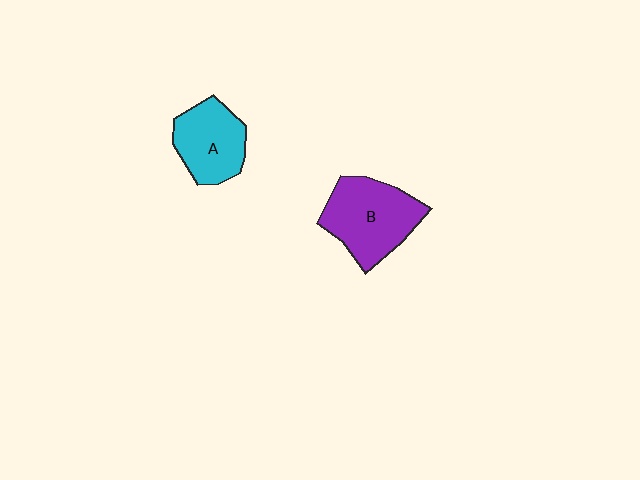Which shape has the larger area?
Shape B (purple).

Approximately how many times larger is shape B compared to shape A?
Approximately 1.3 times.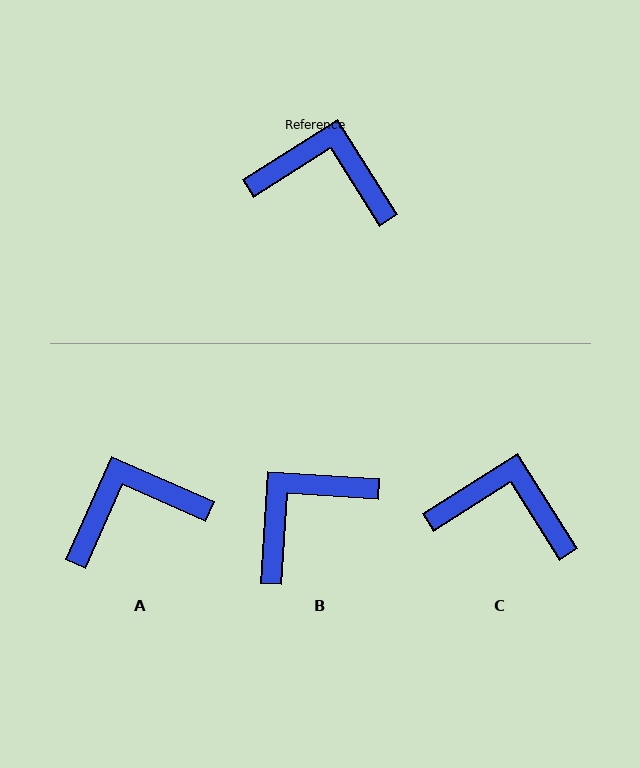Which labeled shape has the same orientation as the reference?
C.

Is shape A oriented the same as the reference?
No, it is off by about 34 degrees.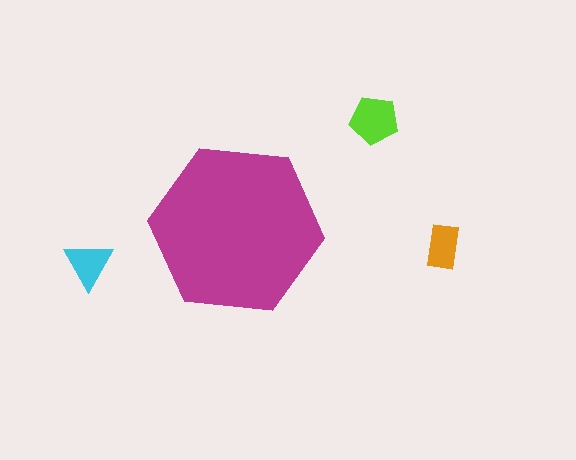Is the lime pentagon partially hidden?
No, the lime pentagon is fully visible.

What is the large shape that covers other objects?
A magenta hexagon.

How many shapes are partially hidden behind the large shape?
0 shapes are partially hidden.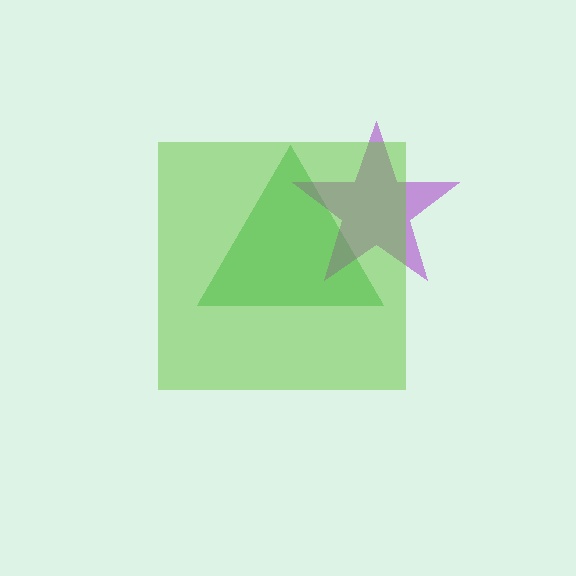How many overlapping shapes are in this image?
There are 3 overlapping shapes in the image.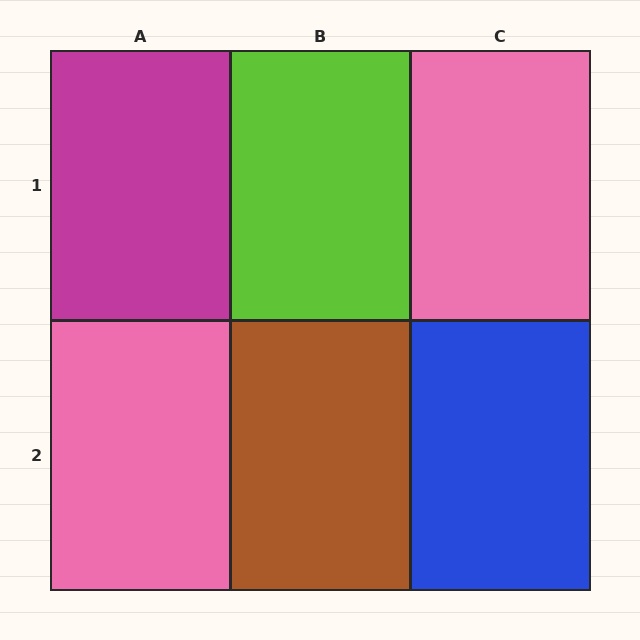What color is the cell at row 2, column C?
Blue.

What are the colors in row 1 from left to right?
Magenta, lime, pink.